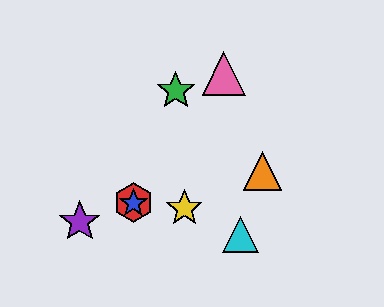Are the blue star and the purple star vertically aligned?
No, the blue star is at x≈133 and the purple star is at x≈80.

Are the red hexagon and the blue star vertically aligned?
Yes, both are at x≈133.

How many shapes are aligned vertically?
2 shapes (the red hexagon, the blue star) are aligned vertically.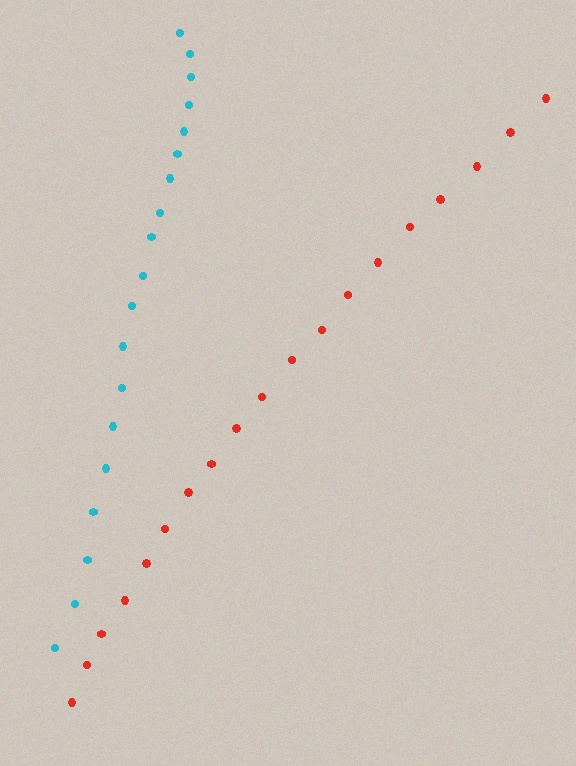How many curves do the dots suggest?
There are 2 distinct paths.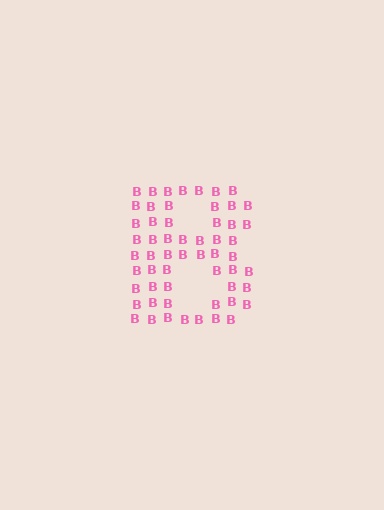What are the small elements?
The small elements are letter B's.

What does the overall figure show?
The overall figure shows the letter B.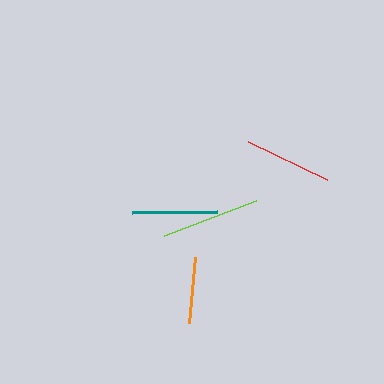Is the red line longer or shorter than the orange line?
The red line is longer than the orange line.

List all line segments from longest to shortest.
From longest to shortest: lime, red, teal, orange.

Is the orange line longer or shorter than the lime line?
The lime line is longer than the orange line.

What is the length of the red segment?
The red segment is approximately 88 pixels long.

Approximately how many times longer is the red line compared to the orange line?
The red line is approximately 1.3 times the length of the orange line.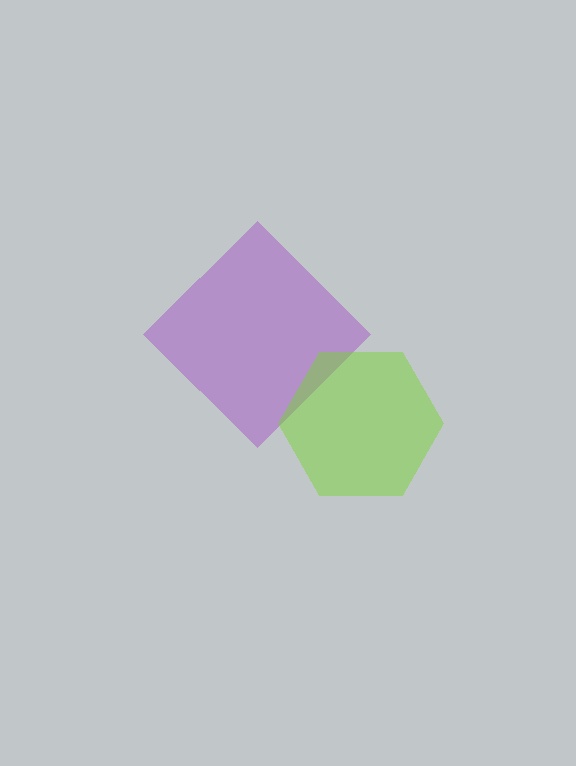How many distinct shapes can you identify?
There are 2 distinct shapes: a purple diamond, a lime hexagon.